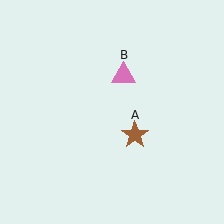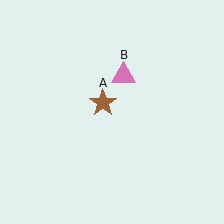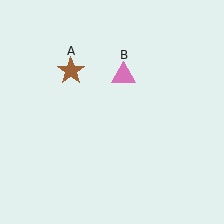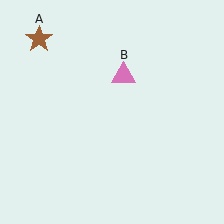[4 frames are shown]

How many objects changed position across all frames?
1 object changed position: brown star (object A).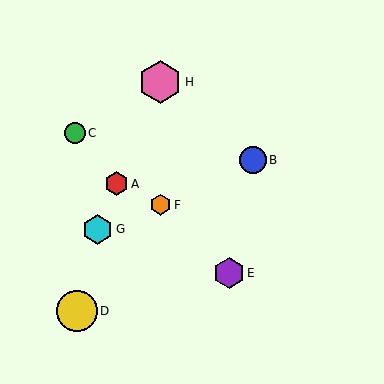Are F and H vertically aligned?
Yes, both are at x≈160.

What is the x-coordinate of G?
Object G is at x≈98.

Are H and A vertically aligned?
No, H is at x≈160 and A is at x≈116.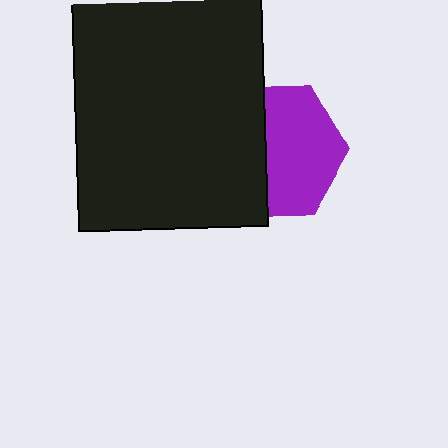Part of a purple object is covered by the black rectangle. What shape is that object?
It is a hexagon.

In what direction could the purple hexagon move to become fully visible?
The purple hexagon could move right. That would shift it out from behind the black rectangle entirely.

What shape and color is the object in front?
The object in front is a black rectangle.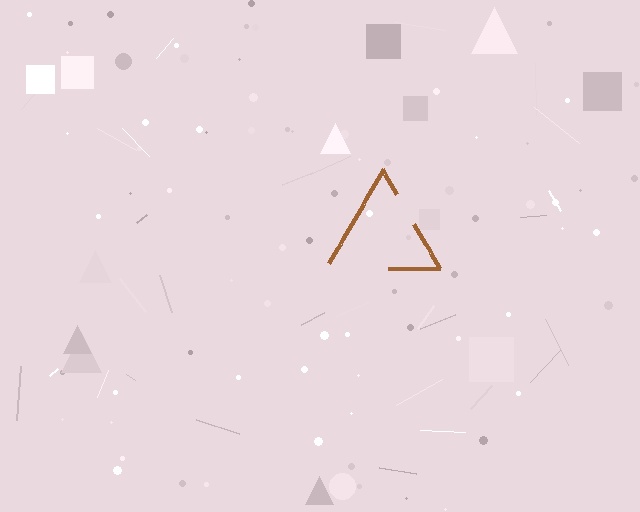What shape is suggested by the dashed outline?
The dashed outline suggests a triangle.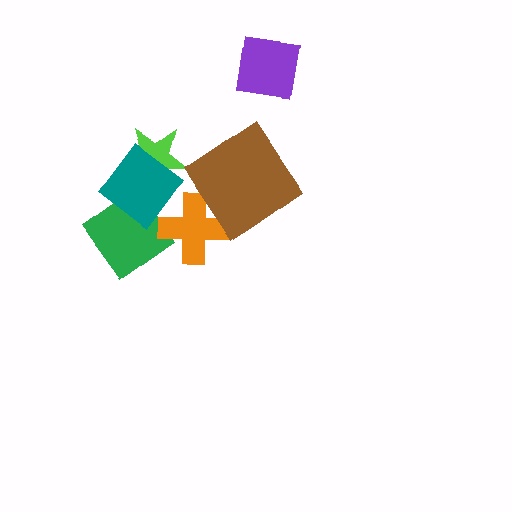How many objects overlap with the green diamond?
2 objects overlap with the green diamond.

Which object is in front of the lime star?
The teal diamond is in front of the lime star.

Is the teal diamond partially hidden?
No, no other shape covers it.